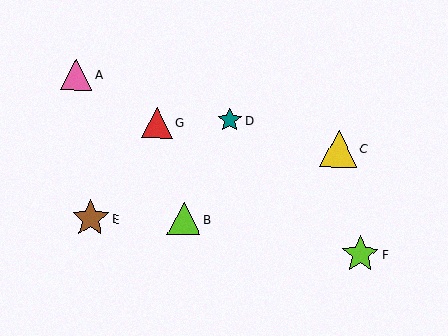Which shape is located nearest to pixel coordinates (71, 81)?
The pink triangle (labeled A) at (77, 74) is nearest to that location.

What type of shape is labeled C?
Shape C is a yellow triangle.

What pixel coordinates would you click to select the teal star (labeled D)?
Click at (230, 120) to select the teal star D.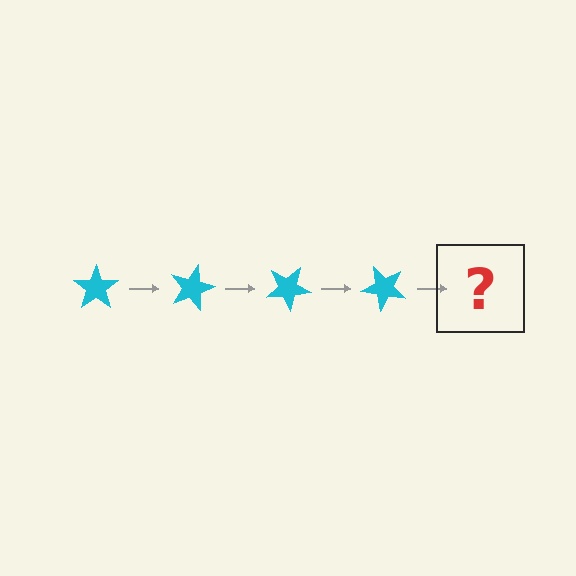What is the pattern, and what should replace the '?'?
The pattern is that the star rotates 15 degrees each step. The '?' should be a cyan star rotated 60 degrees.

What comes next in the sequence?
The next element should be a cyan star rotated 60 degrees.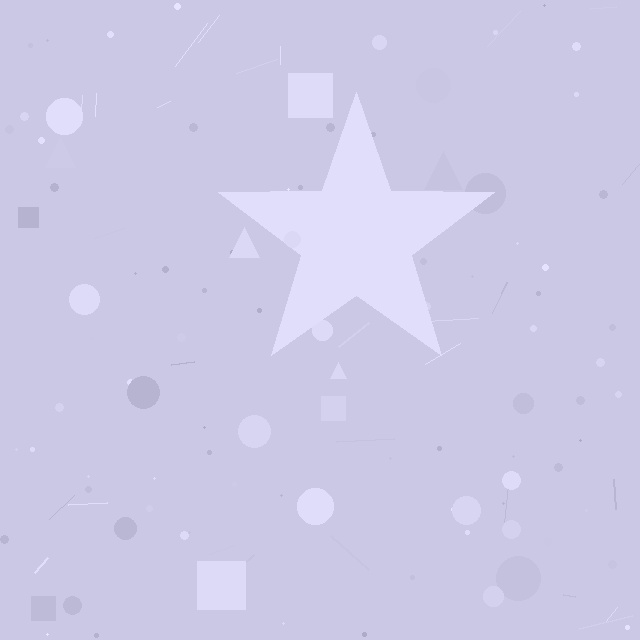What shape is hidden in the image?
A star is hidden in the image.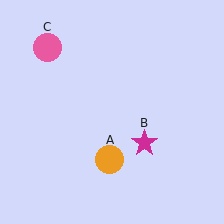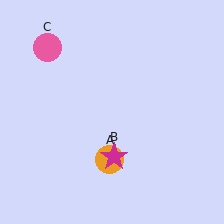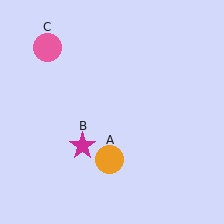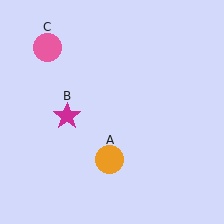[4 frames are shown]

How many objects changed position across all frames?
1 object changed position: magenta star (object B).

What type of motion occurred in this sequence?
The magenta star (object B) rotated clockwise around the center of the scene.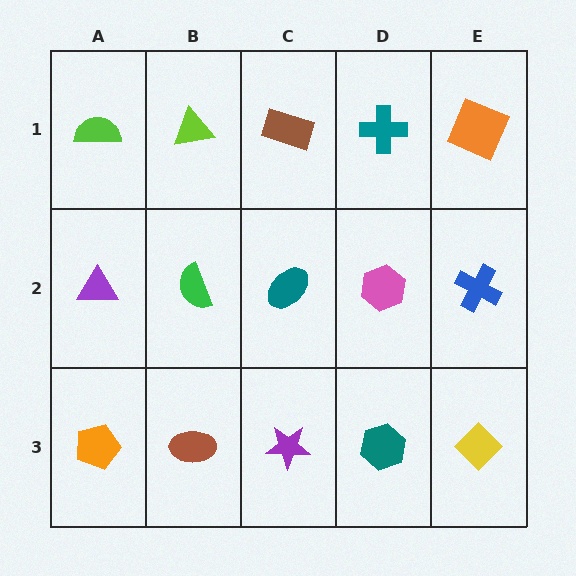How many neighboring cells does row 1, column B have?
3.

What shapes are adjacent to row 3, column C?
A teal ellipse (row 2, column C), a brown ellipse (row 3, column B), a teal hexagon (row 3, column D).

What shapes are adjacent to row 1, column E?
A blue cross (row 2, column E), a teal cross (row 1, column D).